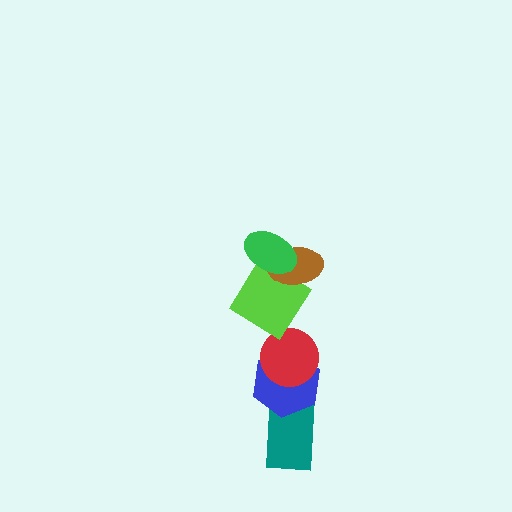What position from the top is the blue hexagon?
The blue hexagon is 5th from the top.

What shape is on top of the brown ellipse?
The green ellipse is on top of the brown ellipse.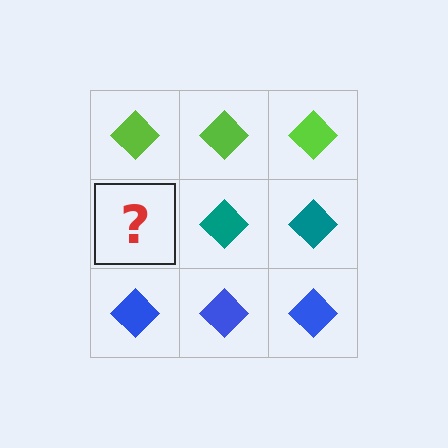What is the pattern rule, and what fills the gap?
The rule is that each row has a consistent color. The gap should be filled with a teal diamond.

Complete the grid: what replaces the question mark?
The question mark should be replaced with a teal diamond.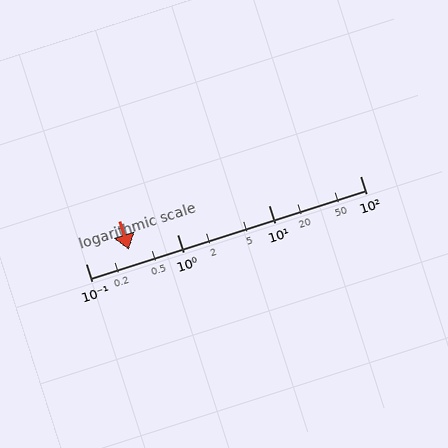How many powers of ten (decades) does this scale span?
The scale spans 3 decades, from 0.1 to 100.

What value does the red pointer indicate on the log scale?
The pointer indicates approximately 0.3.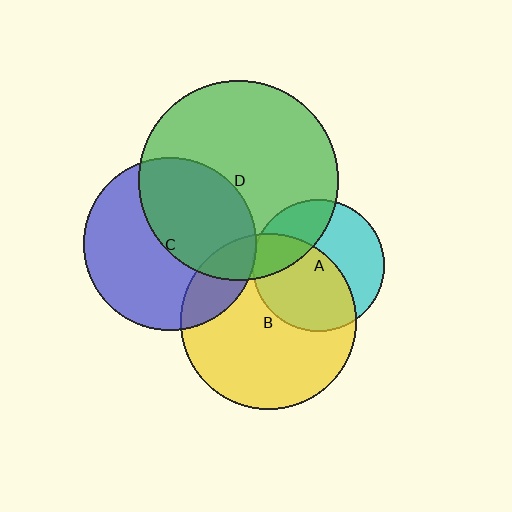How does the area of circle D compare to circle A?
Approximately 2.3 times.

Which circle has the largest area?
Circle D (green).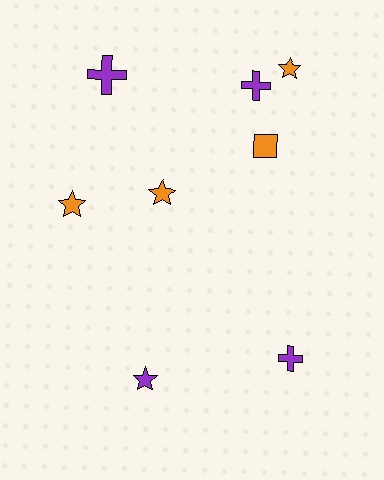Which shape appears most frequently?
Star, with 4 objects.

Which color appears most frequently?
Purple, with 4 objects.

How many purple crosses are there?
There are 3 purple crosses.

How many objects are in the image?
There are 8 objects.